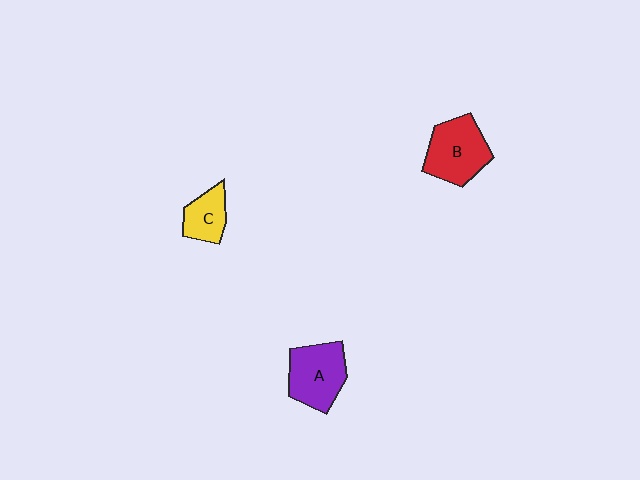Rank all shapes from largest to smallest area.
From largest to smallest: B (red), A (purple), C (yellow).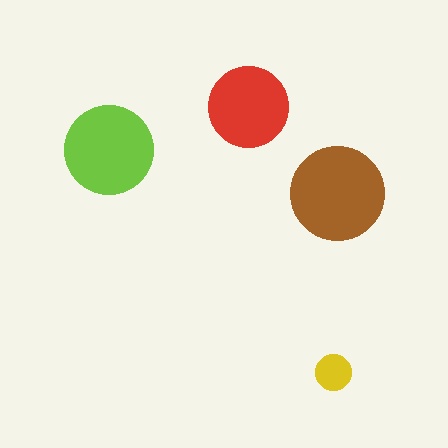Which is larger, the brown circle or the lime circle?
The brown one.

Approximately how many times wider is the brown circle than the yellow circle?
About 2.5 times wider.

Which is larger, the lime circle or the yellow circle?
The lime one.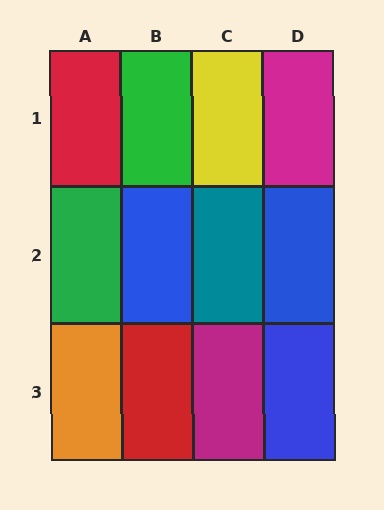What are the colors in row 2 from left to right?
Green, blue, teal, blue.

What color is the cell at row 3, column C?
Magenta.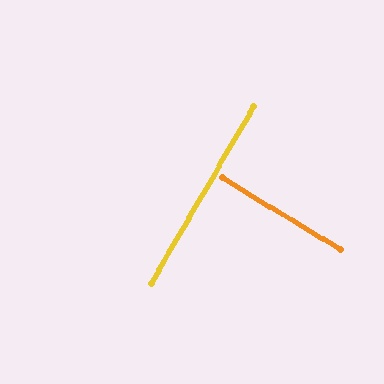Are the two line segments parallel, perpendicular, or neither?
Perpendicular — they meet at approximately 89°.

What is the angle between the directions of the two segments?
Approximately 89 degrees.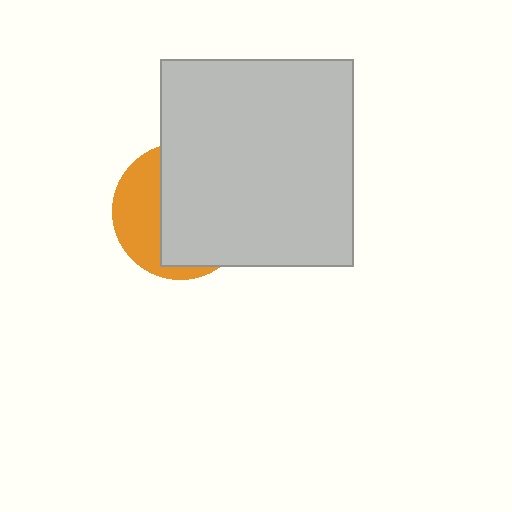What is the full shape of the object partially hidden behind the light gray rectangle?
The partially hidden object is an orange circle.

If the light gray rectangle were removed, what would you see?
You would see the complete orange circle.